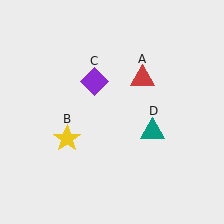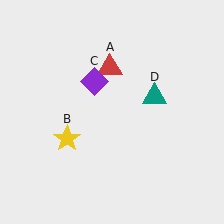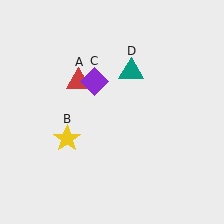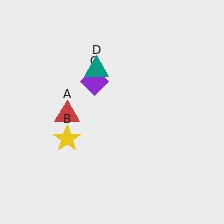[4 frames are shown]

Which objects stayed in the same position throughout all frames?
Yellow star (object B) and purple diamond (object C) remained stationary.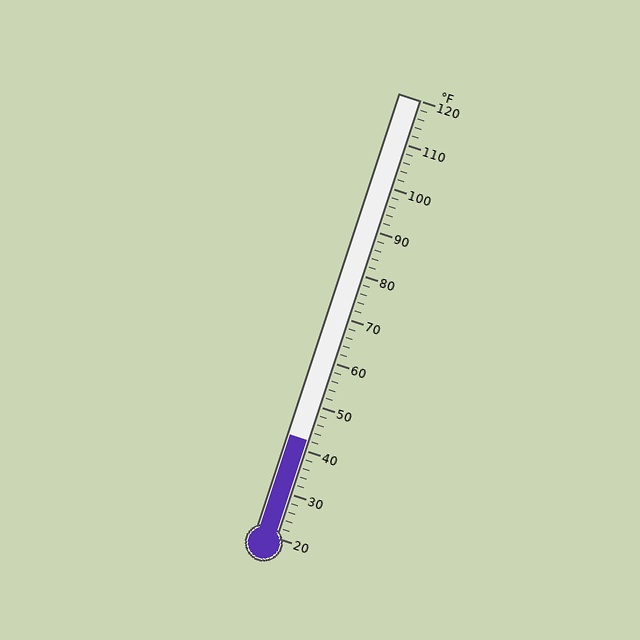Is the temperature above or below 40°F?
The temperature is above 40°F.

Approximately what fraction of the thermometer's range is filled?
The thermometer is filled to approximately 20% of its range.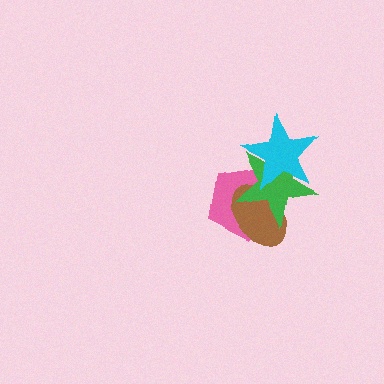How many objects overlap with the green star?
3 objects overlap with the green star.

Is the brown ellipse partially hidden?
Yes, it is partially covered by another shape.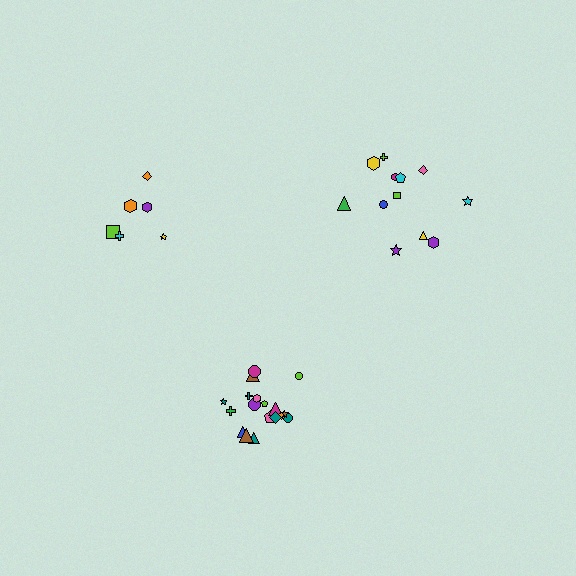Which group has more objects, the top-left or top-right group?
The top-right group.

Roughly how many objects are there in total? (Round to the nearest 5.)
Roughly 35 objects in total.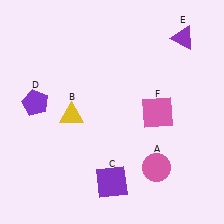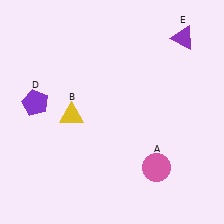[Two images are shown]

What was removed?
The pink square (F), the purple square (C) were removed in Image 2.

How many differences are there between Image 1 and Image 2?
There are 2 differences between the two images.